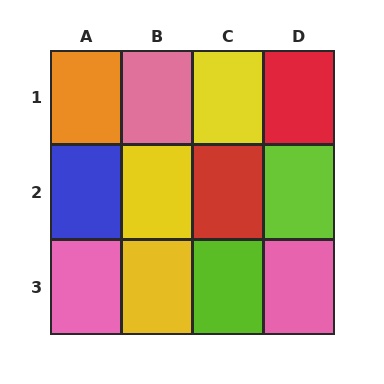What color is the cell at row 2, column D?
Lime.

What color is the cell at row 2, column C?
Red.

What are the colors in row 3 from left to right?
Pink, yellow, lime, pink.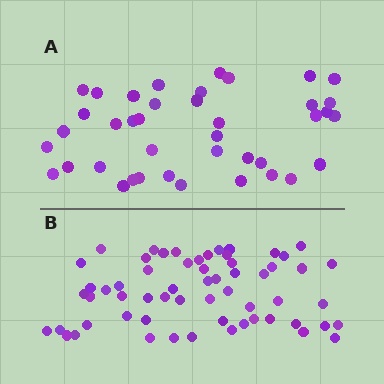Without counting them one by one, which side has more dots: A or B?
Region B (the bottom region) has more dots.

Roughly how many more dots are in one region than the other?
Region B has approximately 20 more dots than region A.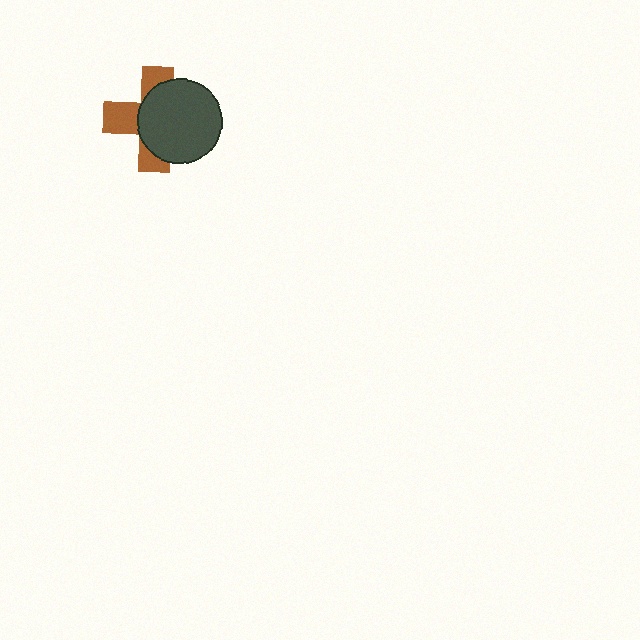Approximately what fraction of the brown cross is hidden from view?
Roughly 59% of the brown cross is hidden behind the dark gray circle.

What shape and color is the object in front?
The object in front is a dark gray circle.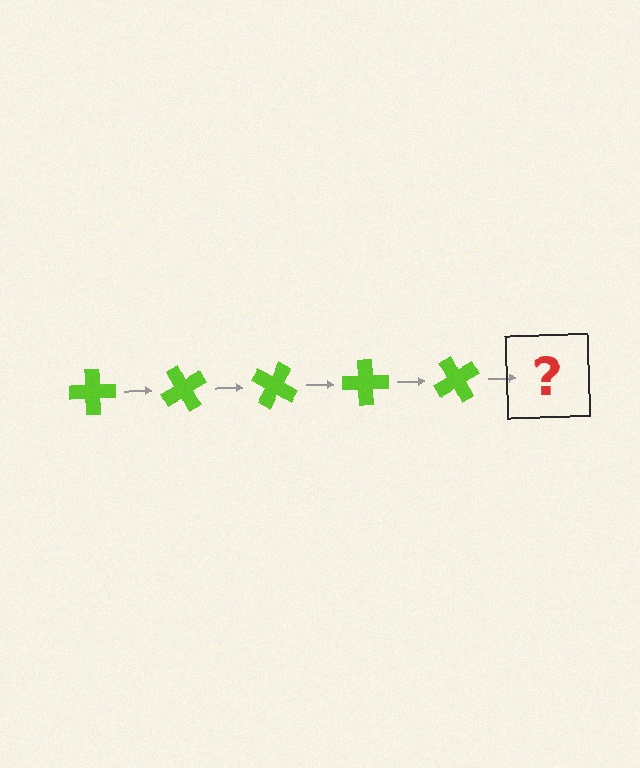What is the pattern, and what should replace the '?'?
The pattern is that the cross rotates 60 degrees each step. The '?' should be a lime cross rotated 300 degrees.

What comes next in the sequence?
The next element should be a lime cross rotated 300 degrees.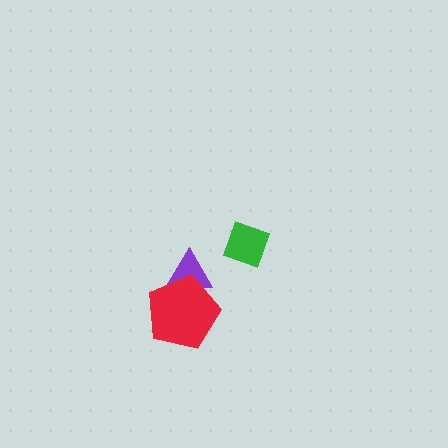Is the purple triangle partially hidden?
Yes, it is partially covered by another shape.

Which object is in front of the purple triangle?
The red pentagon is in front of the purple triangle.